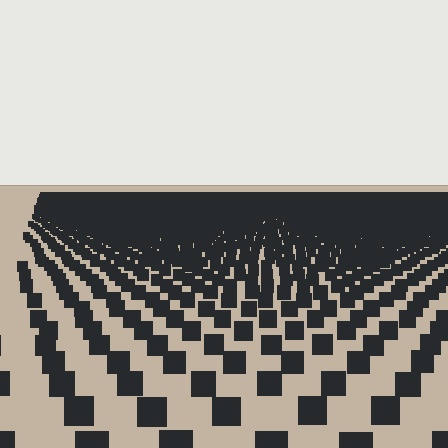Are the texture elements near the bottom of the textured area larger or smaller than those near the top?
Larger. Near the bottom, elements are closer to the viewer and appear at a bigger on-screen size.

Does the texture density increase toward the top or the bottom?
Density increases toward the top.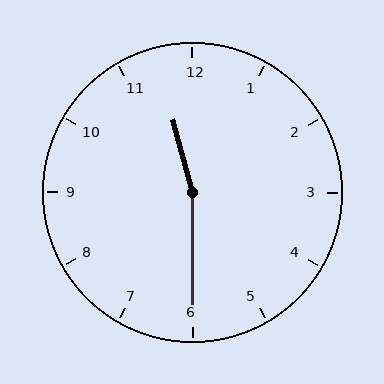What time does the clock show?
11:30.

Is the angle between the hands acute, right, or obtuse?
It is obtuse.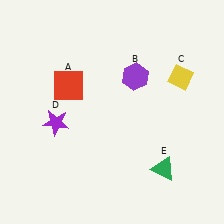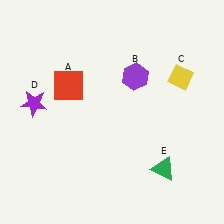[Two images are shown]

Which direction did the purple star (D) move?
The purple star (D) moved left.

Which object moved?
The purple star (D) moved left.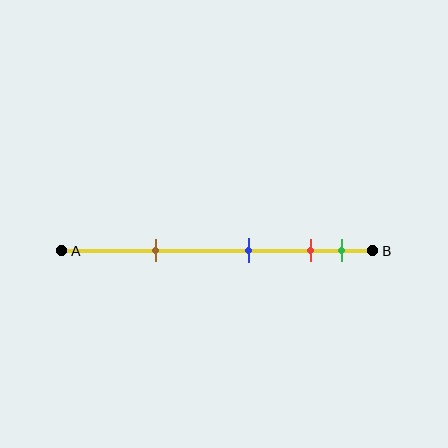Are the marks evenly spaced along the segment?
No, the marks are not evenly spaced.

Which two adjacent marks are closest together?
The red and green marks are the closest adjacent pair.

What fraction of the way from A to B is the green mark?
The green mark is approximately 90% (0.9) of the way from A to B.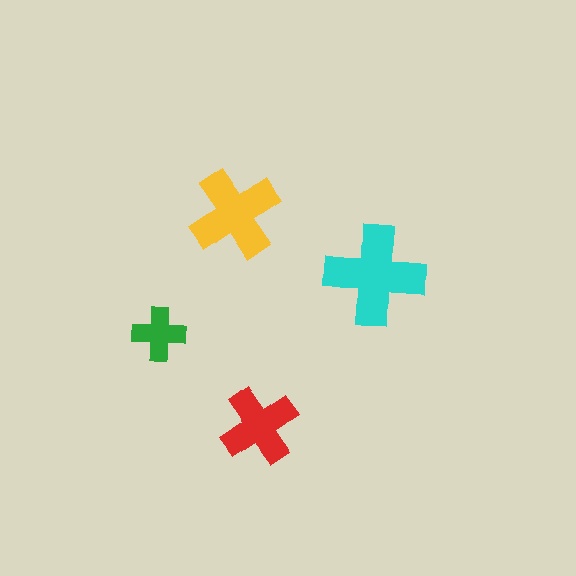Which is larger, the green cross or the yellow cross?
The yellow one.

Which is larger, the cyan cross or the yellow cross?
The cyan one.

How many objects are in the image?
There are 4 objects in the image.